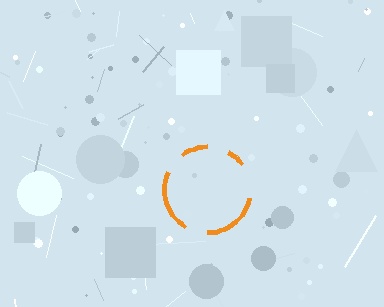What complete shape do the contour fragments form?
The contour fragments form a circle.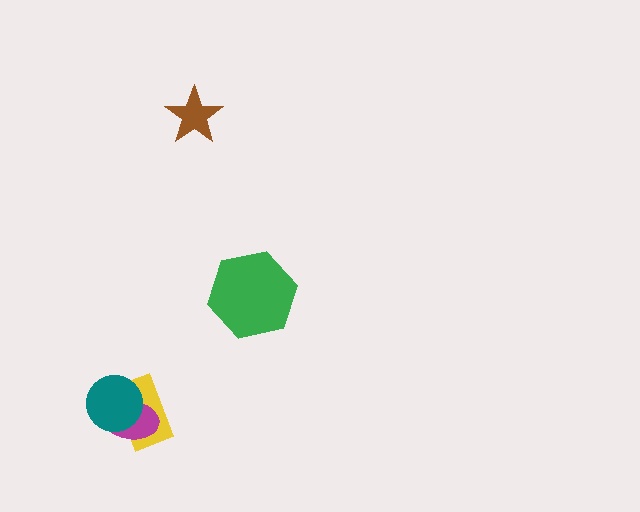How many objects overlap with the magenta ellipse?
2 objects overlap with the magenta ellipse.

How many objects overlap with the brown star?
0 objects overlap with the brown star.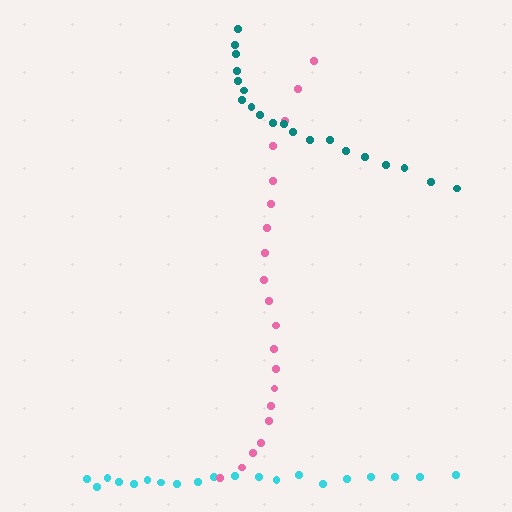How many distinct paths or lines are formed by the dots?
There are 3 distinct paths.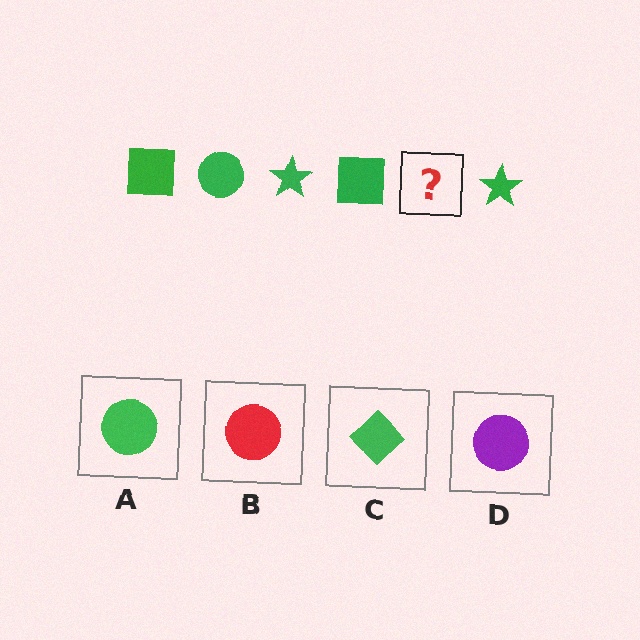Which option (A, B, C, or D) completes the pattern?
A.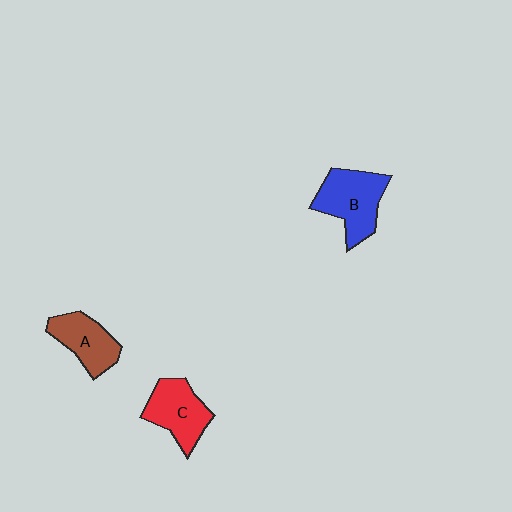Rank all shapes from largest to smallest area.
From largest to smallest: B (blue), C (red), A (brown).